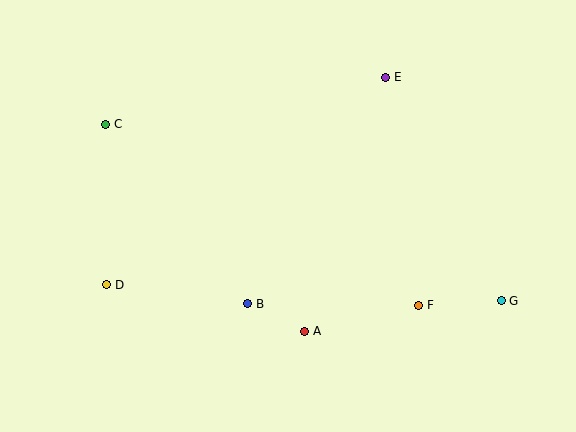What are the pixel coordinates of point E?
Point E is at (386, 77).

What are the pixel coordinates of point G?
Point G is at (501, 301).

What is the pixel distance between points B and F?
The distance between B and F is 171 pixels.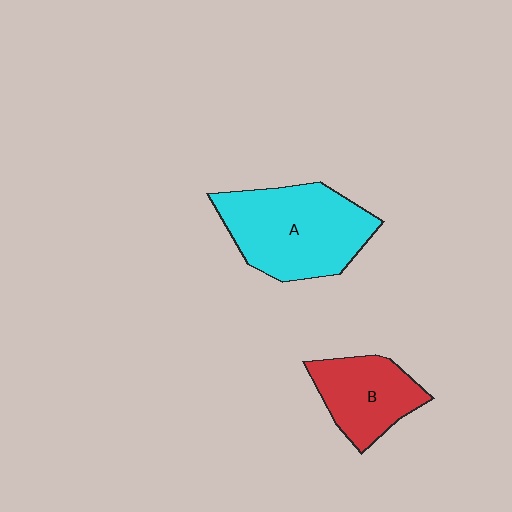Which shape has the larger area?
Shape A (cyan).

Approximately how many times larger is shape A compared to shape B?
Approximately 1.6 times.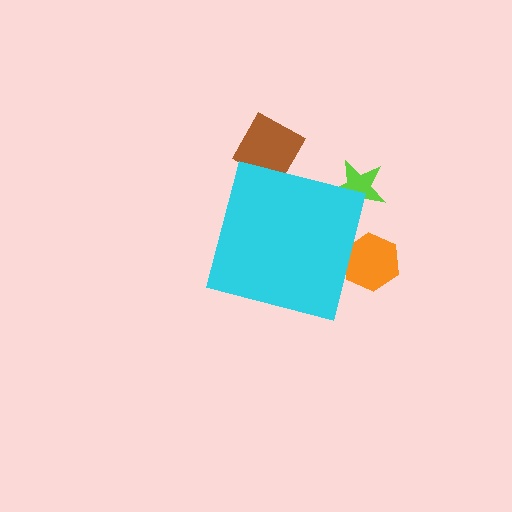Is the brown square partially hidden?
Yes, the brown square is partially hidden behind the cyan square.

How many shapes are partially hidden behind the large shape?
3 shapes are partially hidden.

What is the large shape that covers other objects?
A cyan square.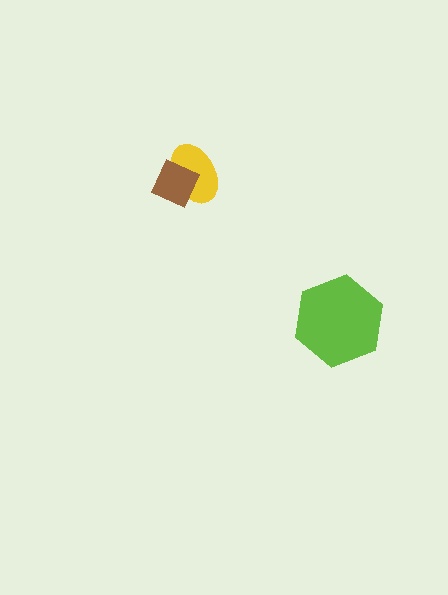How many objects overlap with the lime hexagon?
0 objects overlap with the lime hexagon.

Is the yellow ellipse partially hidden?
Yes, it is partially covered by another shape.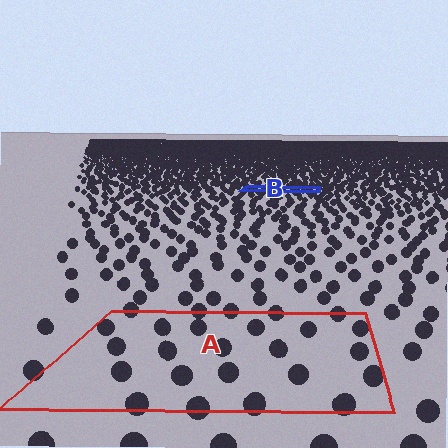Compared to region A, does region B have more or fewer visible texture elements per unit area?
Region B has more texture elements per unit area — they are packed more densely because it is farther away.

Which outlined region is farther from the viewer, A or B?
Region B is farther from the viewer — the texture elements inside it appear smaller and more densely packed.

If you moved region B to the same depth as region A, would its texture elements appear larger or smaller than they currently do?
They would appear larger. At a closer depth, the same texture elements are projected at a bigger on-screen size.